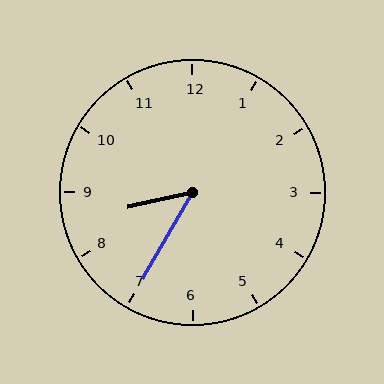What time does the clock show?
8:35.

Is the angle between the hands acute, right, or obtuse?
It is acute.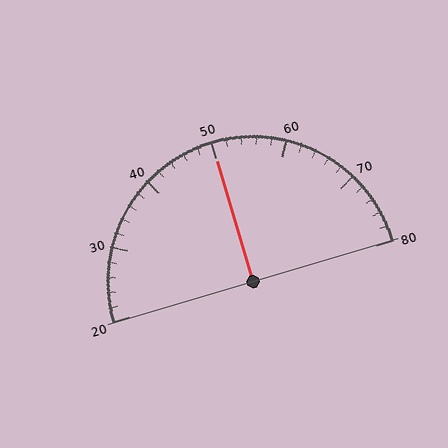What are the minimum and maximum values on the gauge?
The gauge ranges from 20 to 80.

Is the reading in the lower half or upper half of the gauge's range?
The reading is in the upper half of the range (20 to 80).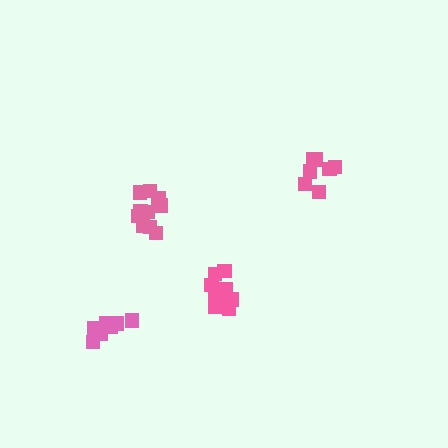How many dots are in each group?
Group 1: 10 dots, Group 2: 10 dots, Group 3: 7 dots, Group 4: 8 dots (35 total).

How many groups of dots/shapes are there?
There are 4 groups.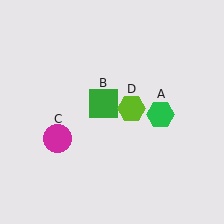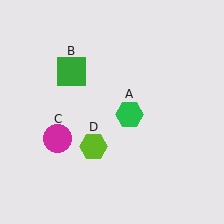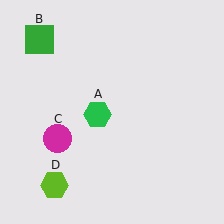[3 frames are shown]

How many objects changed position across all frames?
3 objects changed position: green hexagon (object A), green square (object B), lime hexagon (object D).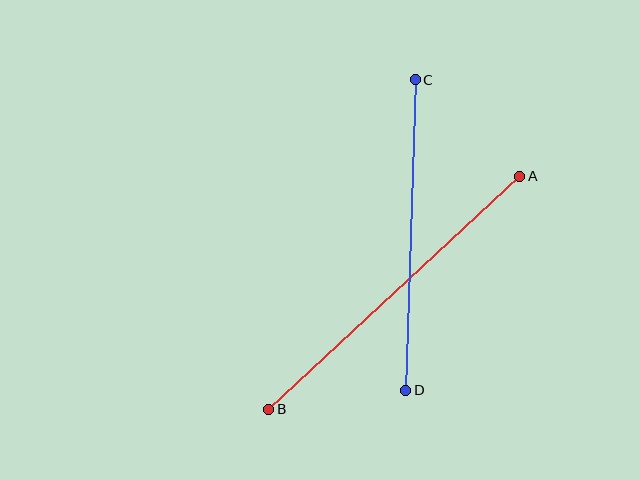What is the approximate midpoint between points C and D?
The midpoint is at approximately (410, 235) pixels.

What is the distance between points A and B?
The distance is approximately 343 pixels.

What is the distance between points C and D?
The distance is approximately 311 pixels.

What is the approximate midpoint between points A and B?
The midpoint is at approximately (394, 293) pixels.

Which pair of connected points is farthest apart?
Points A and B are farthest apart.